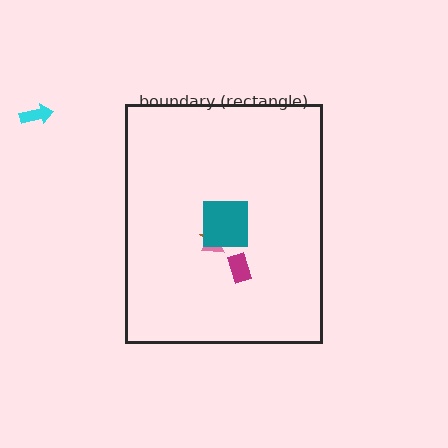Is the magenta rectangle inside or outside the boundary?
Inside.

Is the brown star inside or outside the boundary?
Inside.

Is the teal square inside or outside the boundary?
Inside.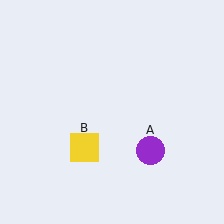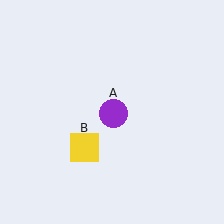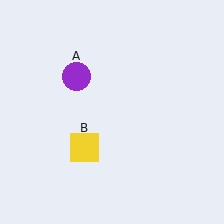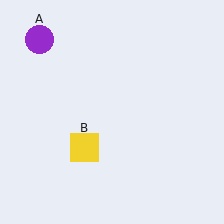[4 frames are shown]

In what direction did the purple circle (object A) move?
The purple circle (object A) moved up and to the left.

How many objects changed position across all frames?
1 object changed position: purple circle (object A).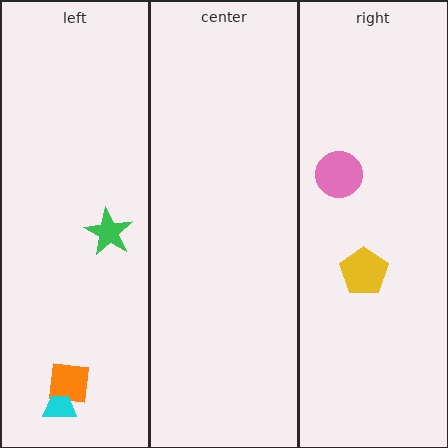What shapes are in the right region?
The pink circle, the yellow pentagon.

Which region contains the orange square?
The left region.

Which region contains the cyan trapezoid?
The left region.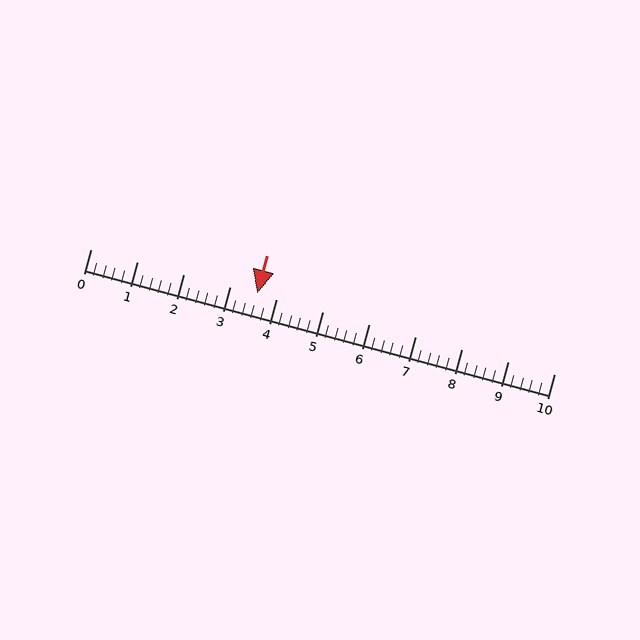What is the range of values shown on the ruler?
The ruler shows values from 0 to 10.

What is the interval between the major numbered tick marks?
The major tick marks are spaced 1 units apart.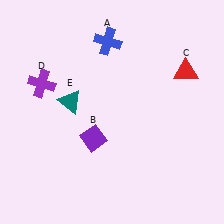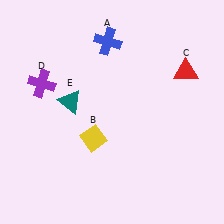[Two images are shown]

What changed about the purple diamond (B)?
In Image 1, B is purple. In Image 2, it changed to yellow.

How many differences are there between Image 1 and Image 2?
There is 1 difference between the two images.